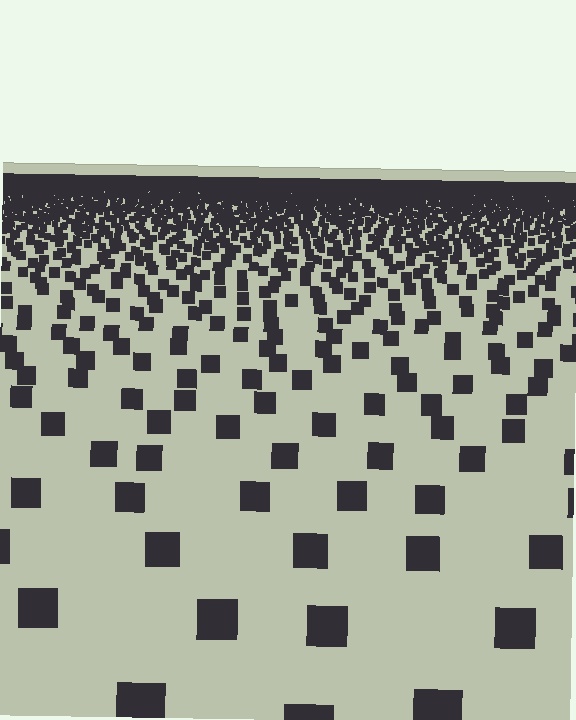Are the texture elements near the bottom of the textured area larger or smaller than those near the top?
Larger. Near the bottom, elements are closer to the viewer and appear at a bigger on-screen size.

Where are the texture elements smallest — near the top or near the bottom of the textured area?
Near the top.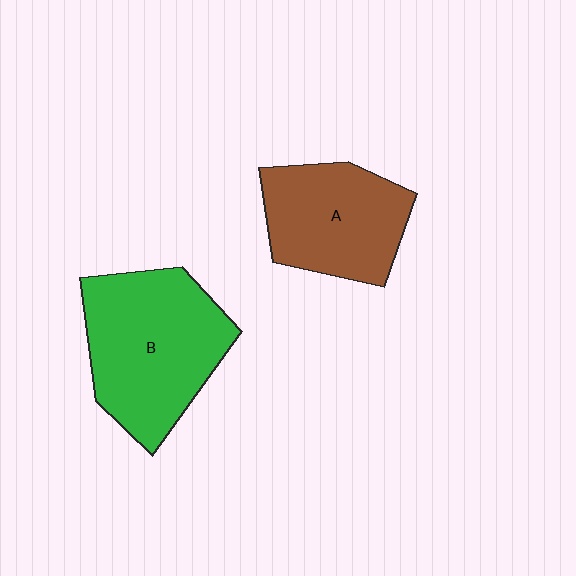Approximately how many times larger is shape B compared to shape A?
Approximately 1.3 times.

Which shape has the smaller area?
Shape A (brown).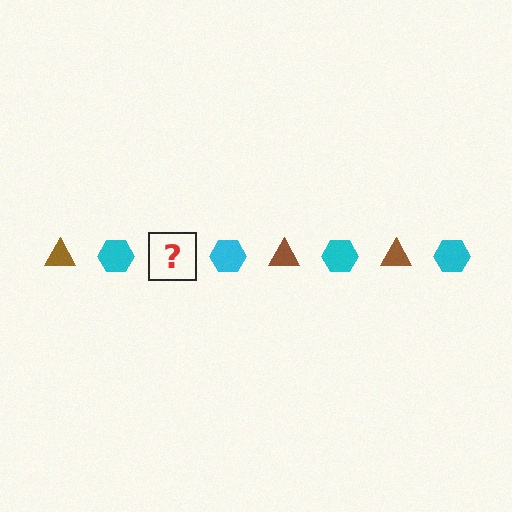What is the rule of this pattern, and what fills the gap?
The rule is that the pattern alternates between brown triangle and cyan hexagon. The gap should be filled with a brown triangle.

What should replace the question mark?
The question mark should be replaced with a brown triangle.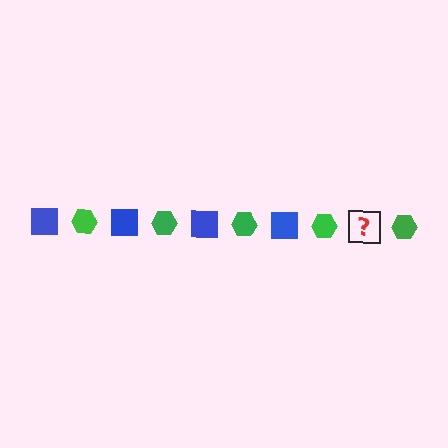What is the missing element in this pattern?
The missing element is a blue square.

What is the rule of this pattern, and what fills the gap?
The rule is that the pattern alternates between blue square and green hexagon. The gap should be filled with a blue square.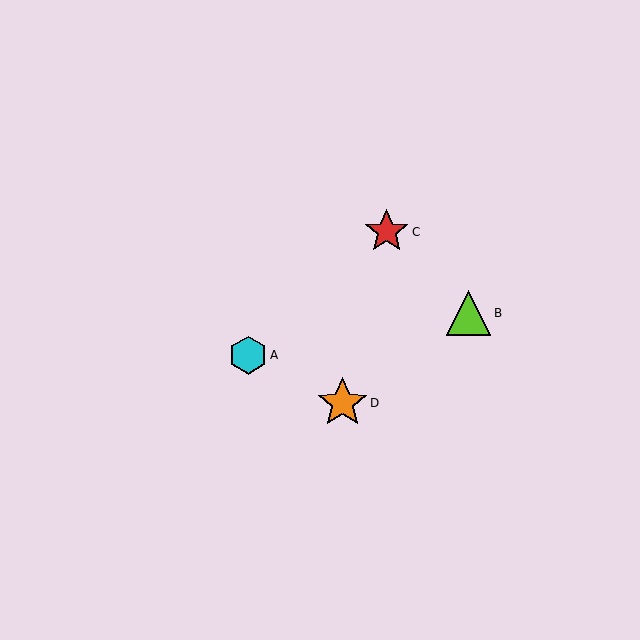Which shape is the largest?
The orange star (labeled D) is the largest.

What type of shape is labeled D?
Shape D is an orange star.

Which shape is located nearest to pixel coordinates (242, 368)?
The cyan hexagon (labeled A) at (248, 355) is nearest to that location.